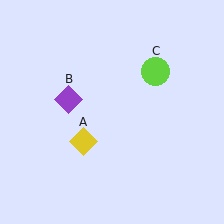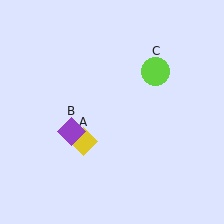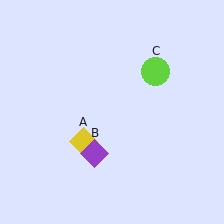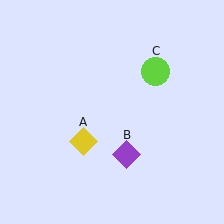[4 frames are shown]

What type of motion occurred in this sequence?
The purple diamond (object B) rotated counterclockwise around the center of the scene.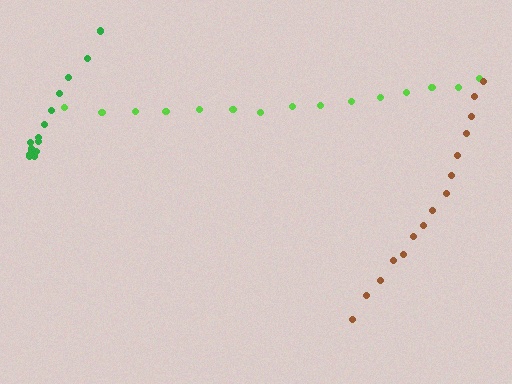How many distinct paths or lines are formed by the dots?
There are 3 distinct paths.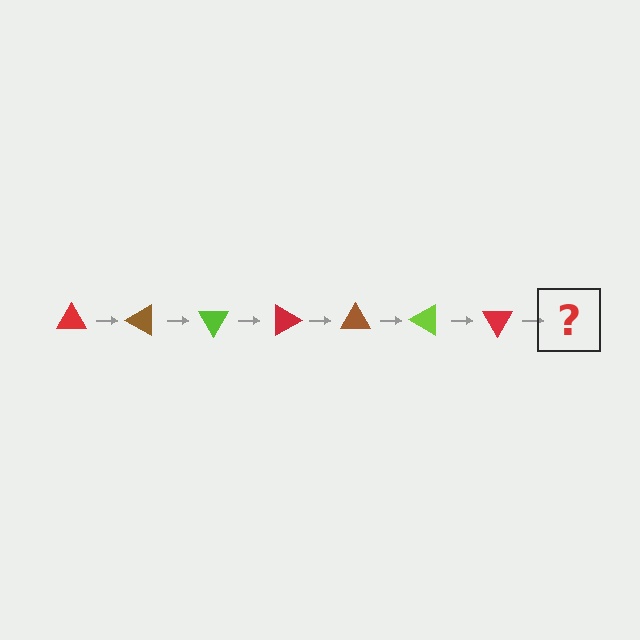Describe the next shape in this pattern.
It should be a brown triangle, rotated 210 degrees from the start.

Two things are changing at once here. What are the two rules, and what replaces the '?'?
The two rules are that it rotates 30 degrees each step and the color cycles through red, brown, and lime. The '?' should be a brown triangle, rotated 210 degrees from the start.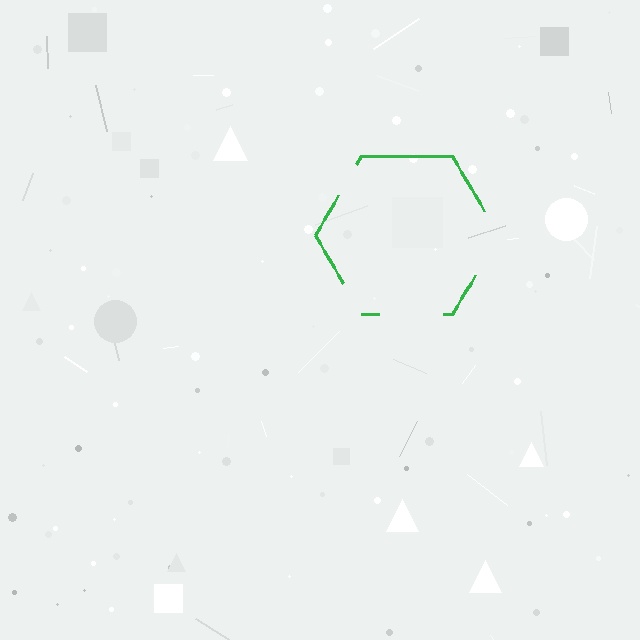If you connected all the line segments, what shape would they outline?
They would outline a hexagon.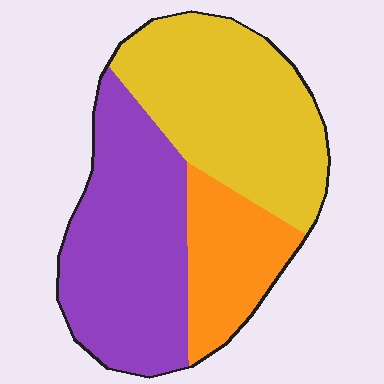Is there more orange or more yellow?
Yellow.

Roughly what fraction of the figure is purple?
Purple covers 41% of the figure.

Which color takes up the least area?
Orange, at roughly 20%.